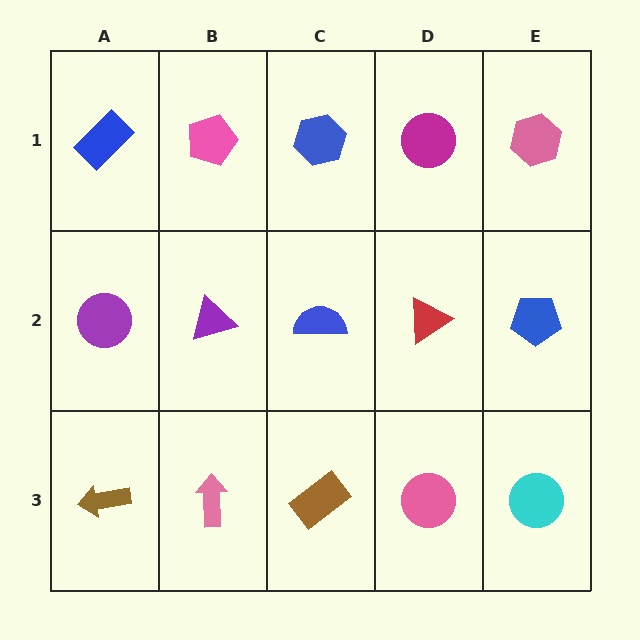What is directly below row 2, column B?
A pink arrow.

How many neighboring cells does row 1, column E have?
2.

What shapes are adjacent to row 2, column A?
A blue rectangle (row 1, column A), a brown arrow (row 3, column A), a purple triangle (row 2, column B).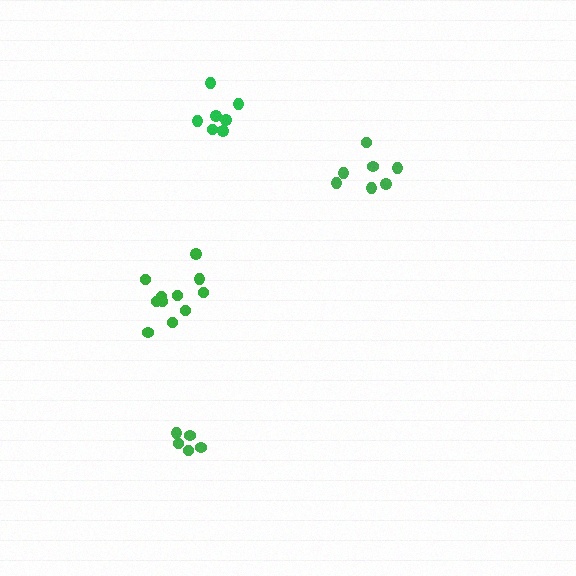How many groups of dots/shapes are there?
There are 4 groups.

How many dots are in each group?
Group 1: 7 dots, Group 2: 11 dots, Group 3: 5 dots, Group 4: 7 dots (30 total).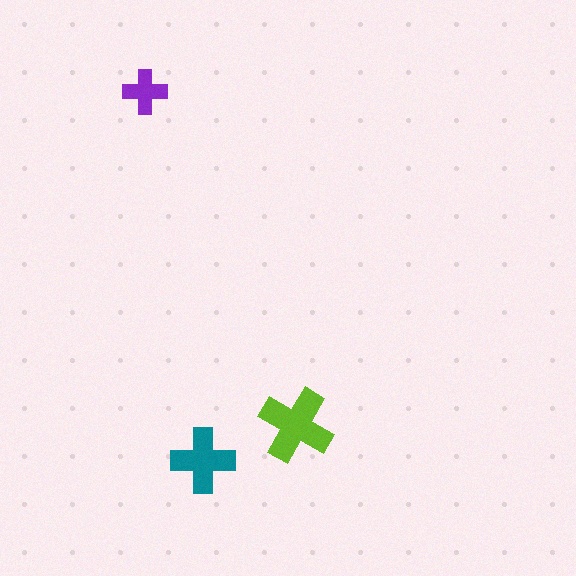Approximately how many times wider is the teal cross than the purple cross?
About 1.5 times wider.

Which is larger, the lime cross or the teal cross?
The lime one.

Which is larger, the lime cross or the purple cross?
The lime one.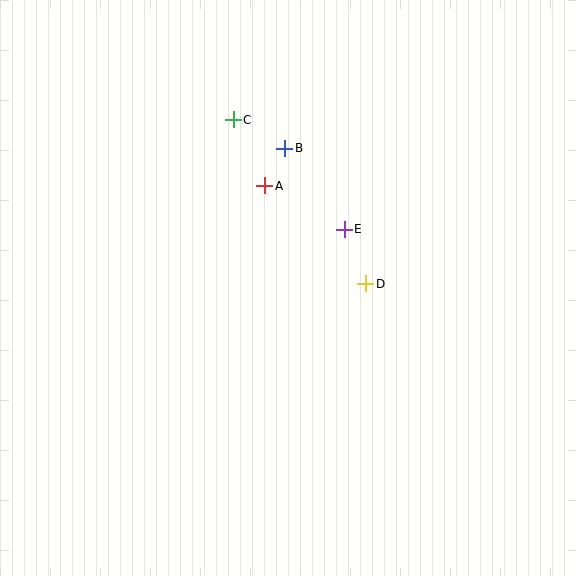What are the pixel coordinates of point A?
Point A is at (265, 186).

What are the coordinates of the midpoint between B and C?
The midpoint between B and C is at (259, 134).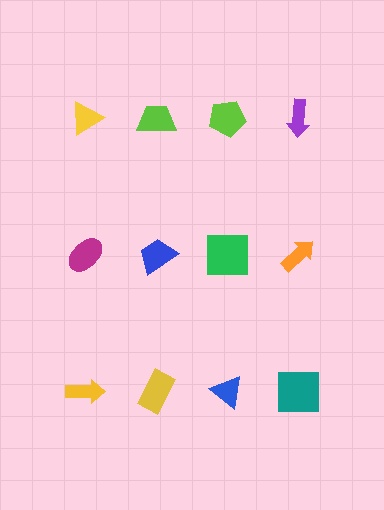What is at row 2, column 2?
A blue trapezoid.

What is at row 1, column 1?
A yellow triangle.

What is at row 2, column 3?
A green square.